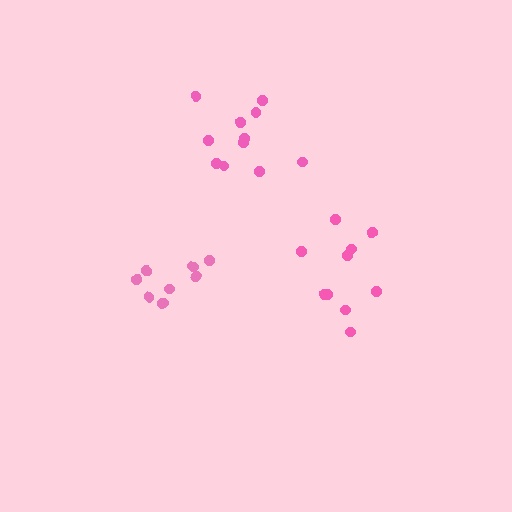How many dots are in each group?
Group 1: 11 dots, Group 2: 10 dots, Group 3: 10 dots (31 total).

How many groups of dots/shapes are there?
There are 3 groups.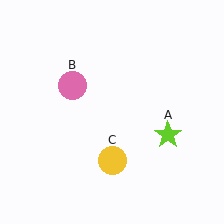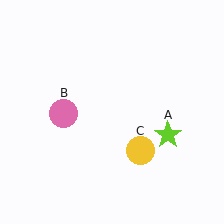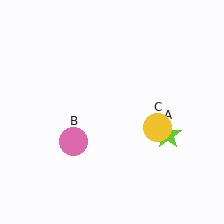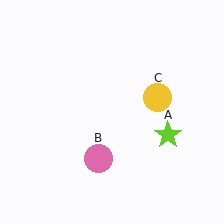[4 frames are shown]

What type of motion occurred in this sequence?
The pink circle (object B), yellow circle (object C) rotated counterclockwise around the center of the scene.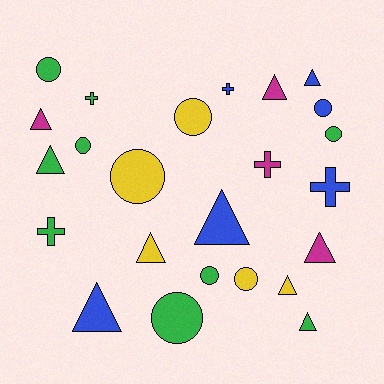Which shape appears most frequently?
Triangle, with 10 objects.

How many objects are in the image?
There are 24 objects.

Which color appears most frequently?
Green, with 9 objects.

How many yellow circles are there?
There are 3 yellow circles.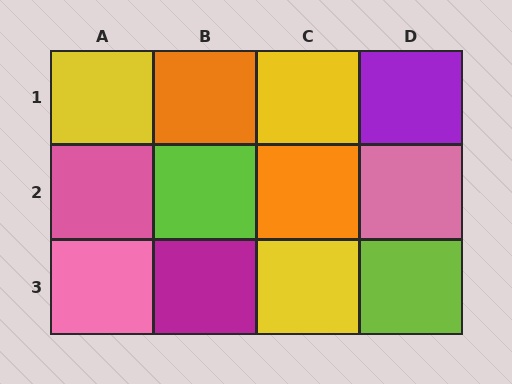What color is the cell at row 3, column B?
Magenta.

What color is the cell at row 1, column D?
Purple.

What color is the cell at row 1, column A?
Yellow.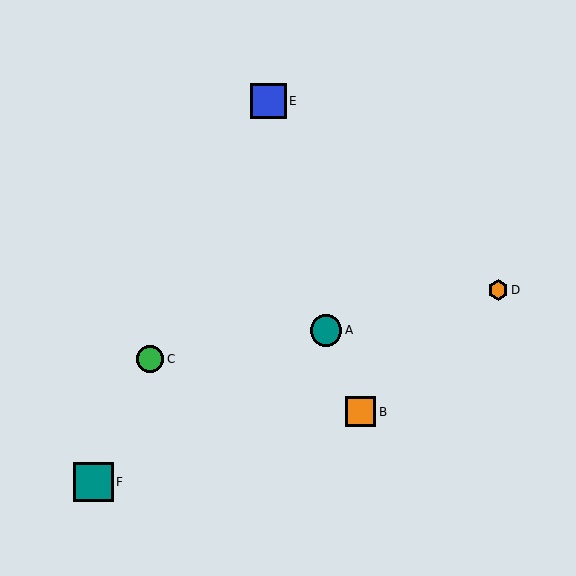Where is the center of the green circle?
The center of the green circle is at (150, 359).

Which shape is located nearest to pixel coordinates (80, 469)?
The teal square (labeled F) at (93, 482) is nearest to that location.